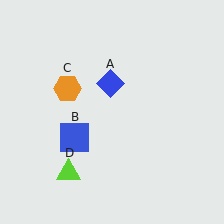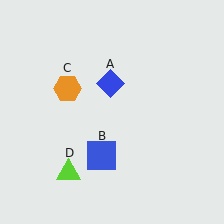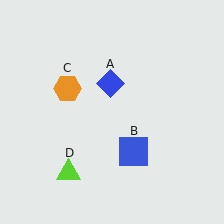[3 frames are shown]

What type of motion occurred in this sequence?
The blue square (object B) rotated counterclockwise around the center of the scene.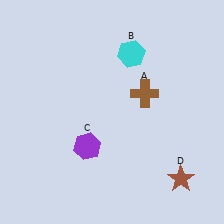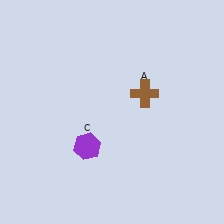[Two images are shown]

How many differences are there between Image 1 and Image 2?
There are 2 differences between the two images.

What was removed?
The cyan hexagon (B), the brown star (D) were removed in Image 2.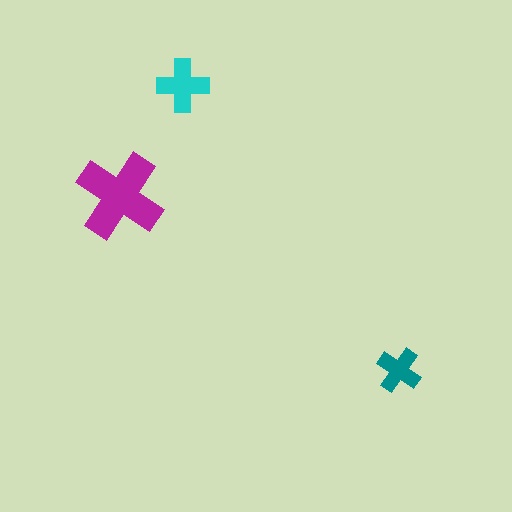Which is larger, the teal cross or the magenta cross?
The magenta one.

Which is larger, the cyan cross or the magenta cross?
The magenta one.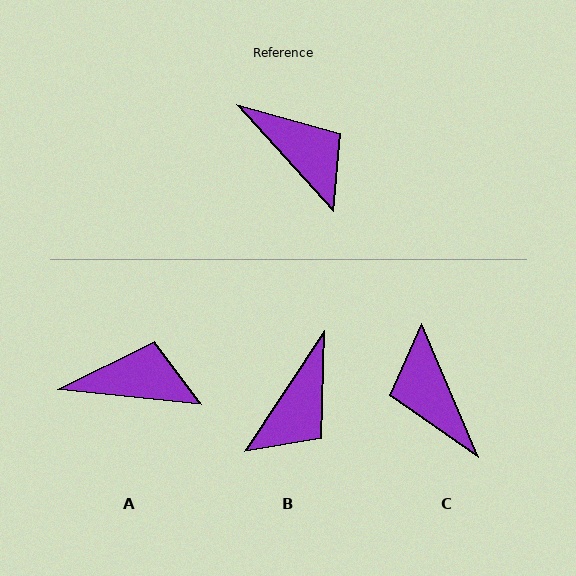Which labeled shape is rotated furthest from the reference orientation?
C, about 161 degrees away.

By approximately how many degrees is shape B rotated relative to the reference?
Approximately 76 degrees clockwise.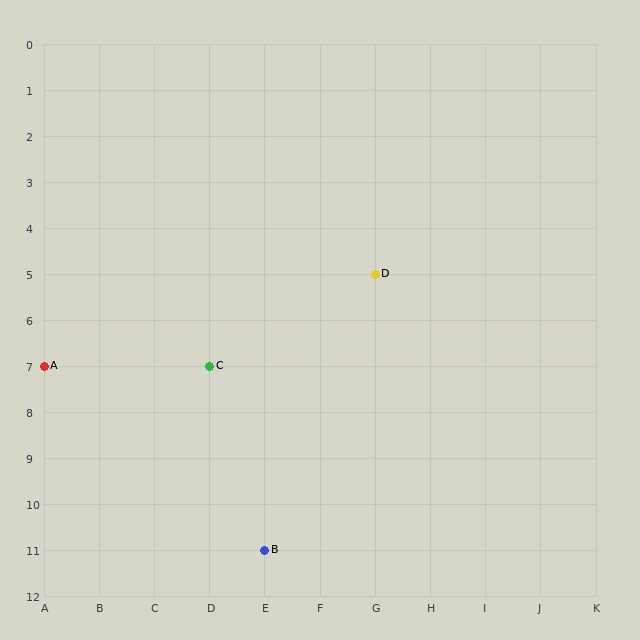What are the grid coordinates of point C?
Point C is at grid coordinates (D, 7).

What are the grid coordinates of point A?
Point A is at grid coordinates (A, 7).